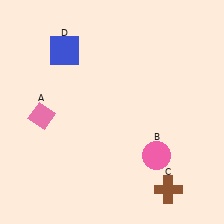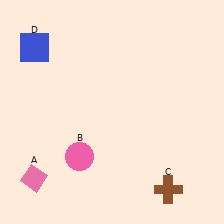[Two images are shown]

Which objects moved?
The objects that moved are: the pink diamond (A), the pink circle (B), the blue square (D).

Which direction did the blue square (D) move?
The blue square (D) moved left.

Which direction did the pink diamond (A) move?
The pink diamond (A) moved down.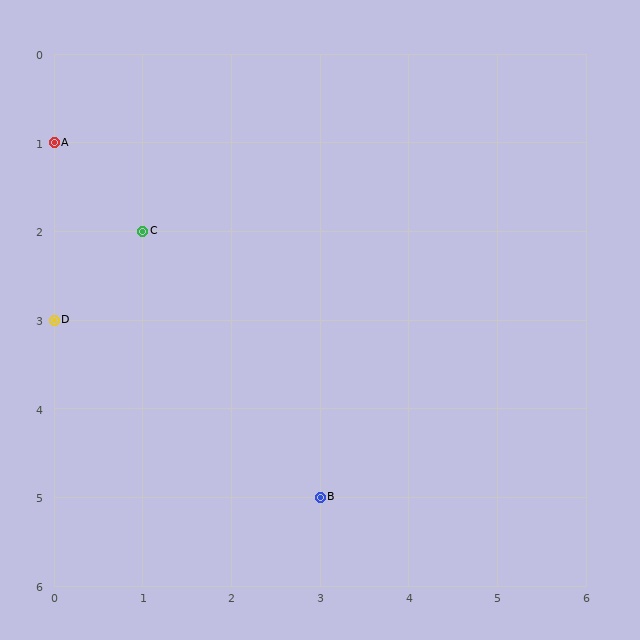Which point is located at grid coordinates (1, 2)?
Point C is at (1, 2).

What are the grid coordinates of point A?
Point A is at grid coordinates (0, 1).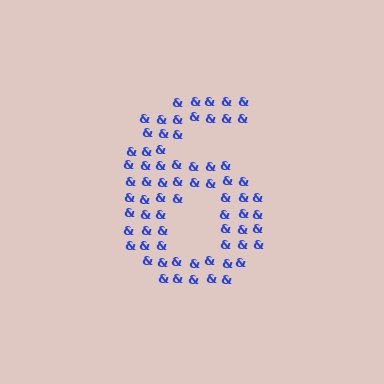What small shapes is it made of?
It is made of small ampersands.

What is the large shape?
The large shape is the digit 6.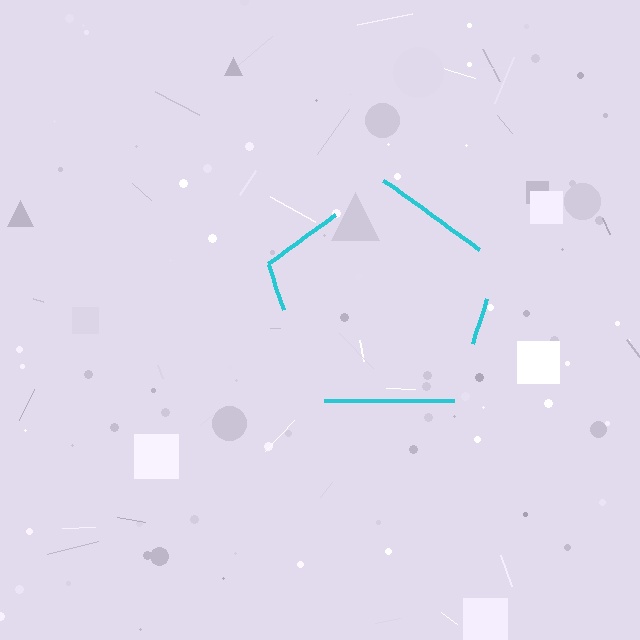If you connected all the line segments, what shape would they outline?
They would outline a pentagon.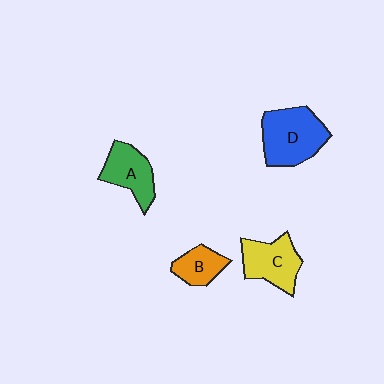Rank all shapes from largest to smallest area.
From largest to smallest: D (blue), C (yellow), A (green), B (orange).